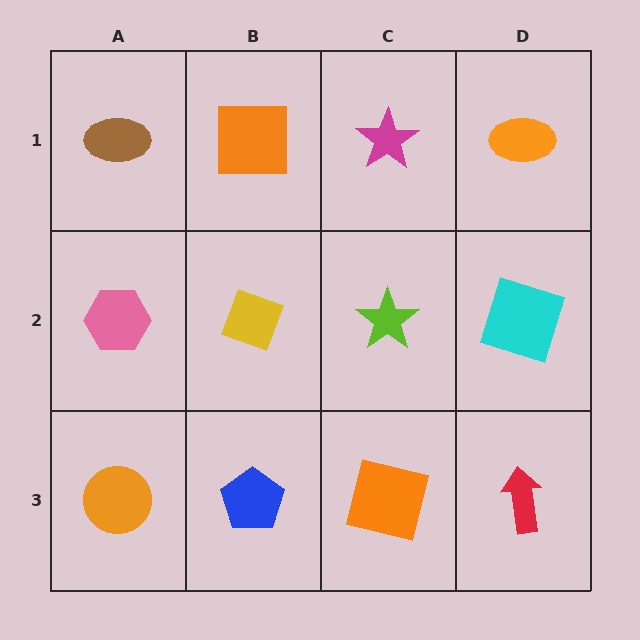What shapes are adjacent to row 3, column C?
A lime star (row 2, column C), a blue pentagon (row 3, column B), a red arrow (row 3, column D).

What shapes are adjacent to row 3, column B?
A yellow diamond (row 2, column B), an orange circle (row 3, column A), an orange square (row 3, column C).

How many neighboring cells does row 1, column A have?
2.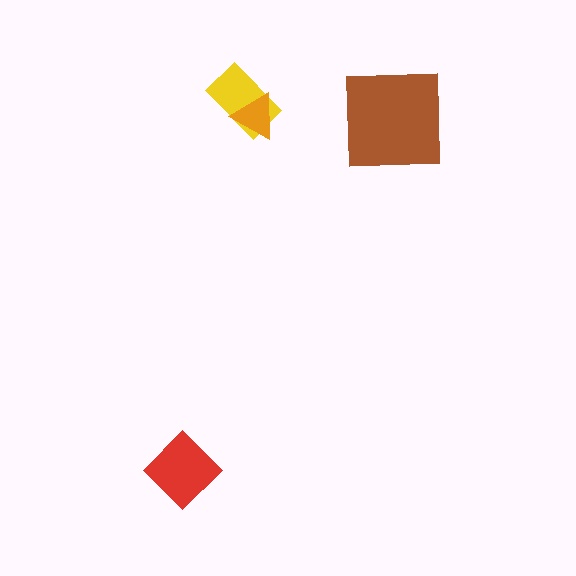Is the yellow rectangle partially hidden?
Yes, it is partially covered by another shape.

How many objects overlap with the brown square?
0 objects overlap with the brown square.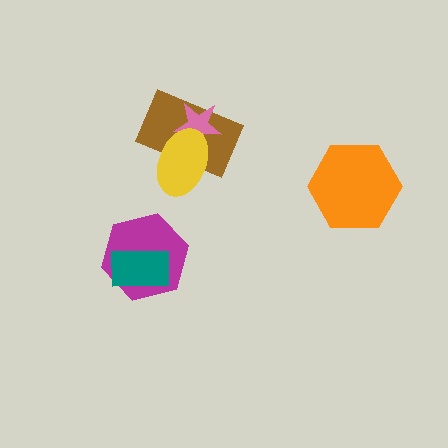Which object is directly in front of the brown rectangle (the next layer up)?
The pink star is directly in front of the brown rectangle.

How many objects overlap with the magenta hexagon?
1 object overlaps with the magenta hexagon.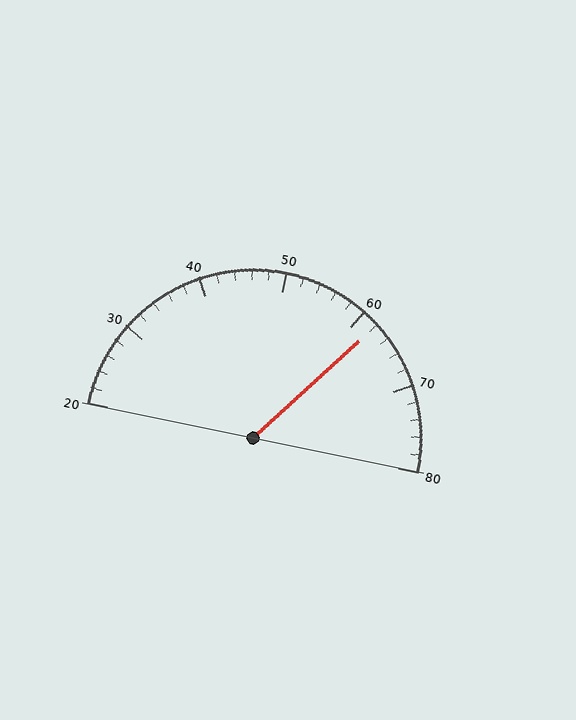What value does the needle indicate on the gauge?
The needle indicates approximately 62.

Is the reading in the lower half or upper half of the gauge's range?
The reading is in the upper half of the range (20 to 80).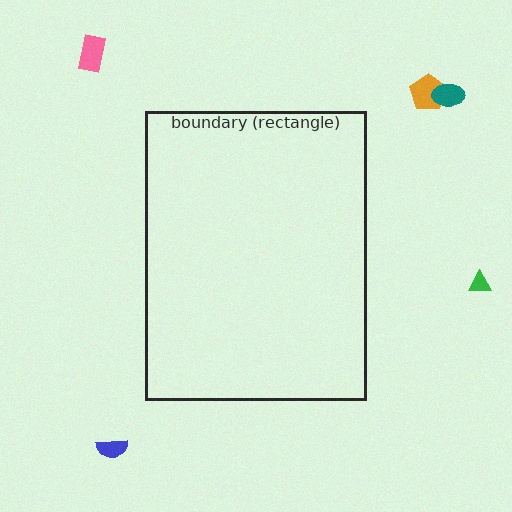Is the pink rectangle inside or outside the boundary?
Outside.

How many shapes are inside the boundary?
0 inside, 5 outside.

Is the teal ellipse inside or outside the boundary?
Outside.